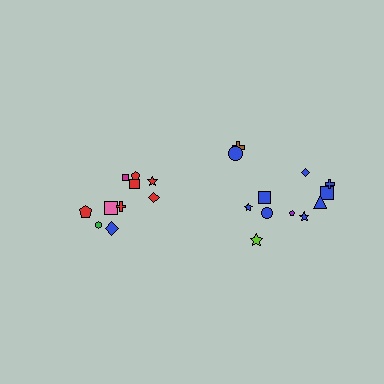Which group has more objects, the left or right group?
The right group.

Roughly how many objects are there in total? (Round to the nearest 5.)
Roughly 20 objects in total.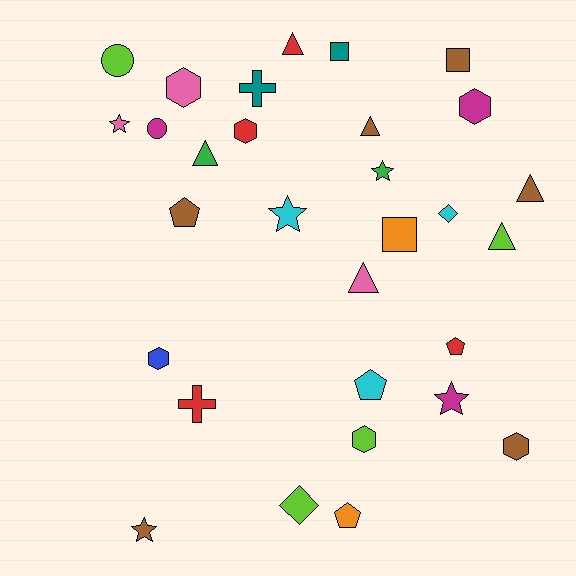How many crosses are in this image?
There are 2 crosses.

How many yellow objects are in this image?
There are no yellow objects.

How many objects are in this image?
There are 30 objects.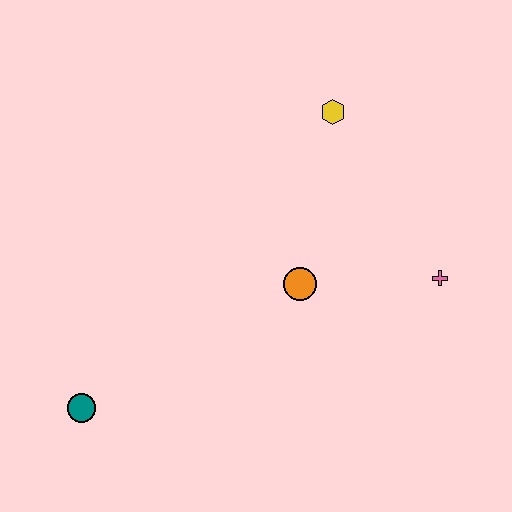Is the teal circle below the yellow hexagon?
Yes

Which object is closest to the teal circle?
The orange circle is closest to the teal circle.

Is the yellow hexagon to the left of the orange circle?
No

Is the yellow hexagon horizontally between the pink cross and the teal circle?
Yes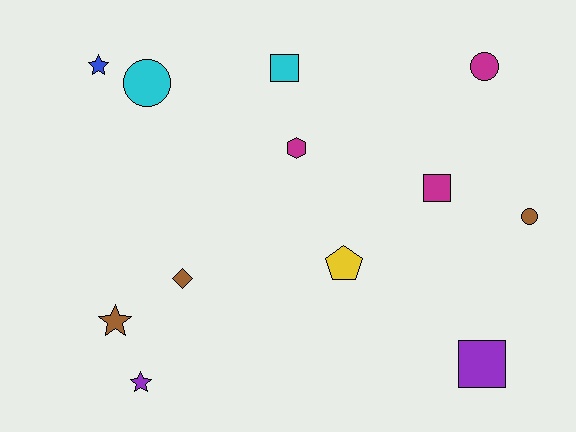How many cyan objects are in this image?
There are 2 cyan objects.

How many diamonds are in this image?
There is 1 diamond.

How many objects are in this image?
There are 12 objects.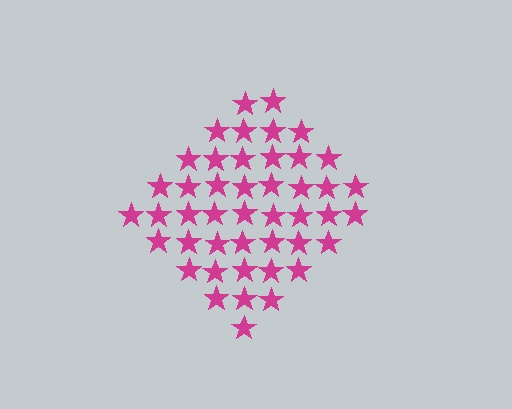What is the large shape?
The large shape is a diamond.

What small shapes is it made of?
It is made of small stars.